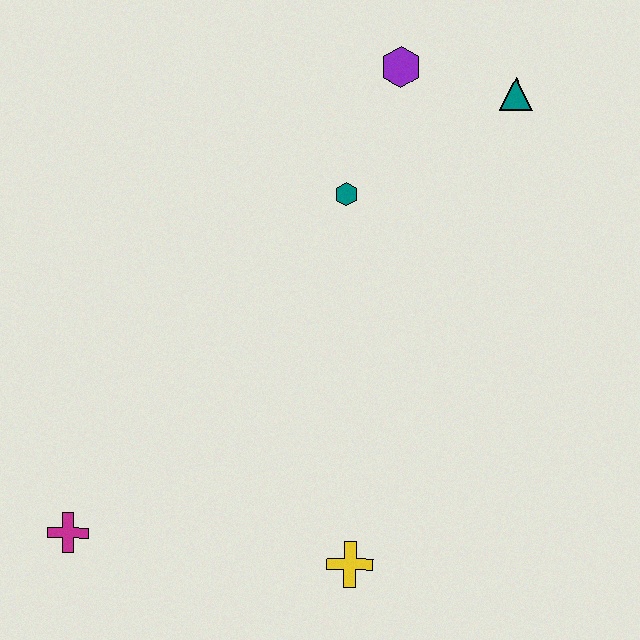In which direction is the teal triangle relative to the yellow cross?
The teal triangle is above the yellow cross.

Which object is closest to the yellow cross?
The magenta cross is closest to the yellow cross.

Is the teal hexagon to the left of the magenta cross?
No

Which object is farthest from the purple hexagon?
The magenta cross is farthest from the purple hexagon.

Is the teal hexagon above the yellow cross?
Yes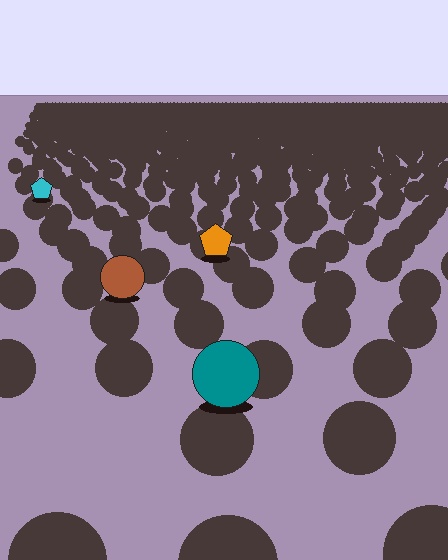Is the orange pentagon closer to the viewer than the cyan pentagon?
Yes. The orange pentagon is closer — you can tell from the texture gradient: the ground texture is coarser near it.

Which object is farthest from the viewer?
The cyan pentagon is farthest from the viewer. It appears smaller and the ground texture around it is denser.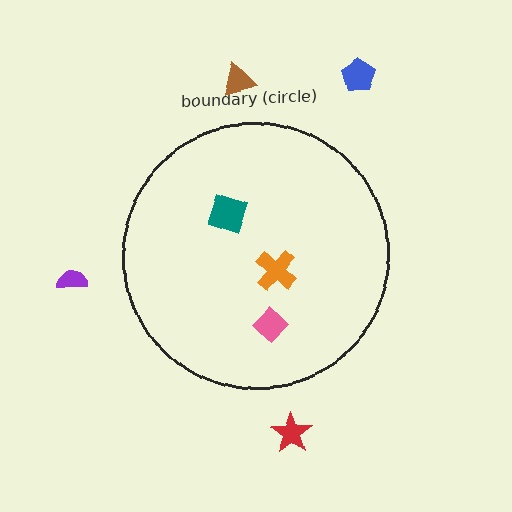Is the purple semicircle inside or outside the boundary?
Outside.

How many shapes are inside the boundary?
3 inside, 4 outside.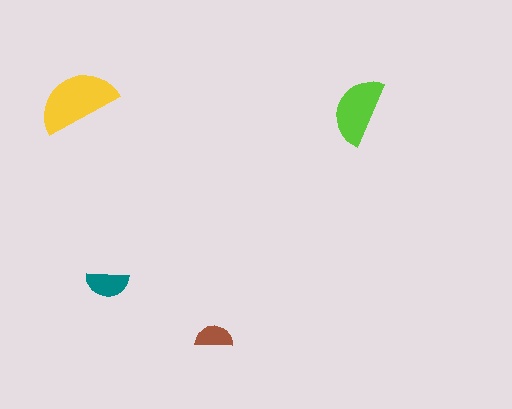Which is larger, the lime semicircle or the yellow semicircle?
The yellow one.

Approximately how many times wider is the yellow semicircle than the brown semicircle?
About 2 times wider.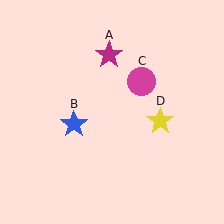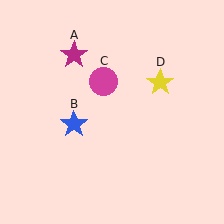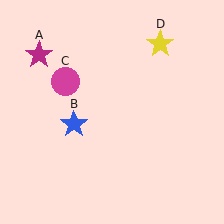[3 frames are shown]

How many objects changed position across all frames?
3 objects changed position: magenta star (object A), magenta circle (object C), yellow star (object D).